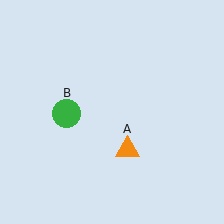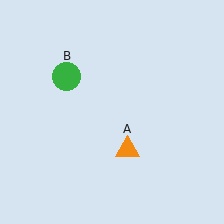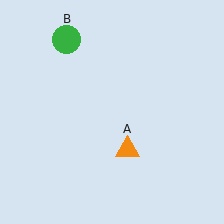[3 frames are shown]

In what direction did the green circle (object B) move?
The green circle (object B) moved up.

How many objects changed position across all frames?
1 object changed position: green circle (object B).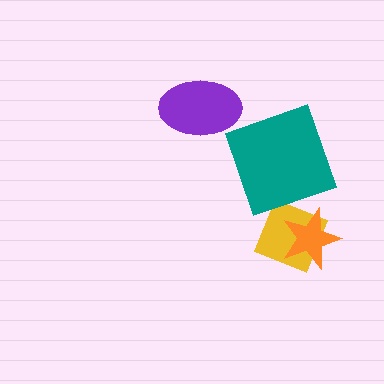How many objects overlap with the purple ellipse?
0 objects overlap with the purple ellipse.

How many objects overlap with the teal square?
0 objects overlap with the teal square.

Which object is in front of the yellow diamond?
The orange star is in front of the yellow diamond.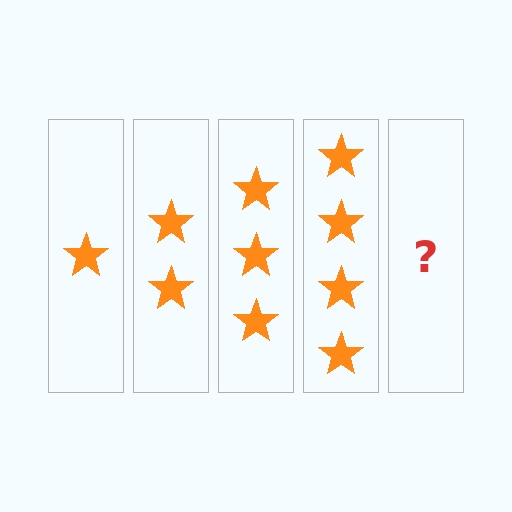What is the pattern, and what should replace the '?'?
The pattern is that each step adds one more star. The '?' should be 5 stars.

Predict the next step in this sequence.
The next step is 5 stars.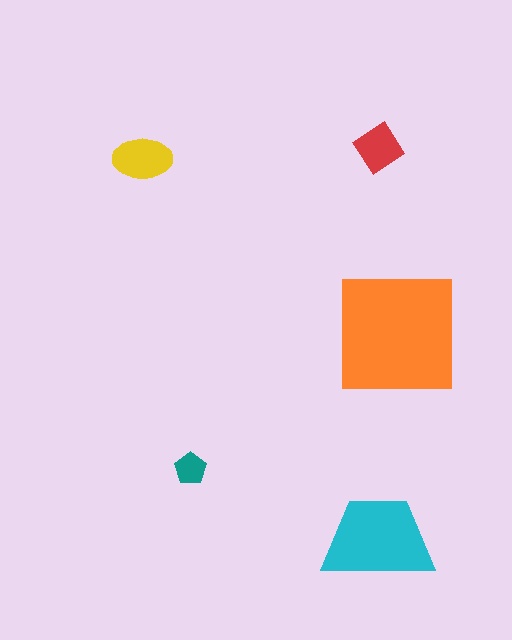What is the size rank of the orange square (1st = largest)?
1st.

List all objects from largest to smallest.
The orange square, the cyan trapezoid, the yellow ellipse, the red diamond, the teal pentagon.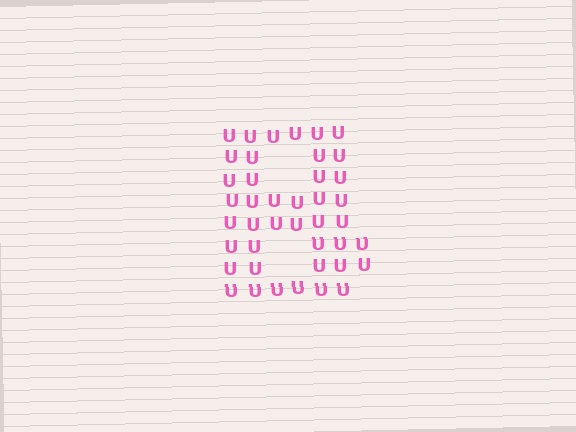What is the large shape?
The large shape is the letter B.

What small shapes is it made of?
It is made of small letter U's.